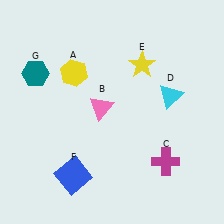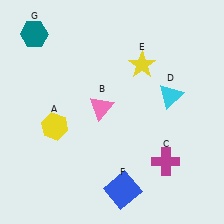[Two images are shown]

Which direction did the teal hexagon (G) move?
The teal hexagon (G) moved up.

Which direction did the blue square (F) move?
The blue square (F) moved right.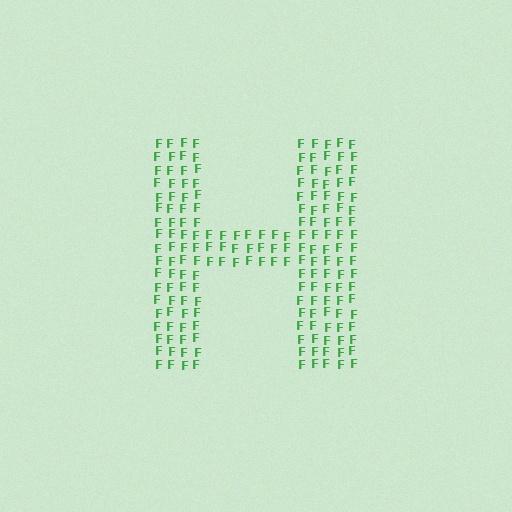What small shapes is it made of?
It is made of small letter F's.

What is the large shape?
The large shape is the letter H.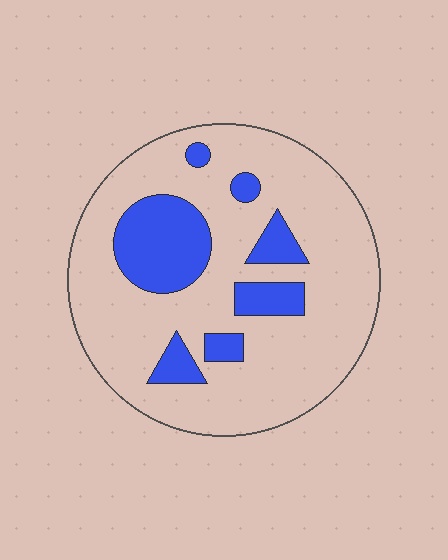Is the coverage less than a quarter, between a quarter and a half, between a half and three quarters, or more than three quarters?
Less than a quarter.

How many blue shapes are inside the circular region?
7.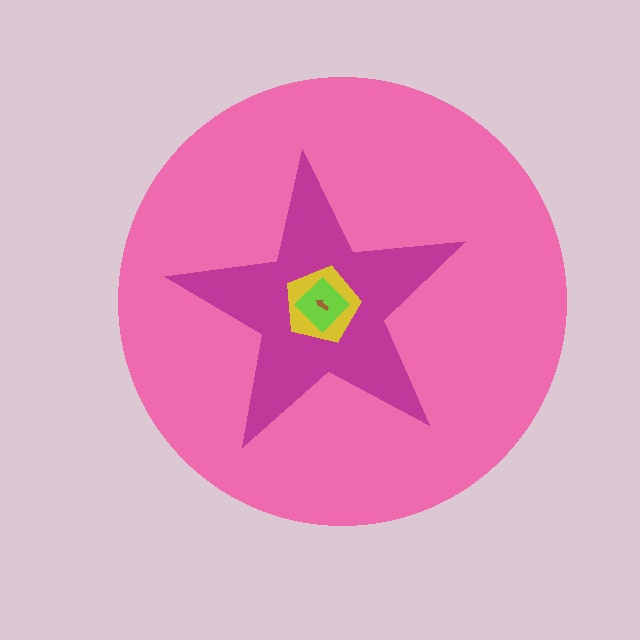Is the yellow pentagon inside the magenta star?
Yes.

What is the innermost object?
The brown arrow.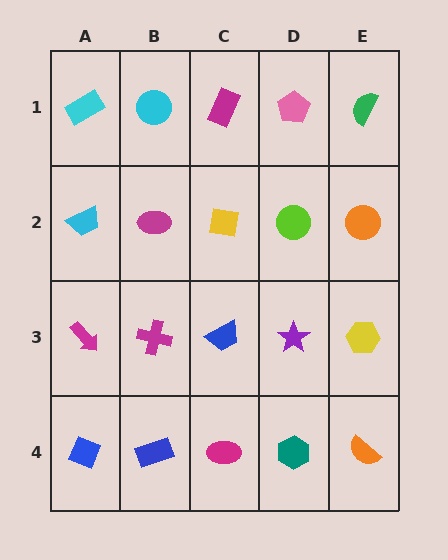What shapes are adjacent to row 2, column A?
A cyan rectangle (row 1, column A), a magenta arrow (row 3, column A), a magenta ellipse (row 2, column B).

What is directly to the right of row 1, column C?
A pink pentagon.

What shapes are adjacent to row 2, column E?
A green semicircle (row 1, column E), a yellow hexagon (row 3, column E), a lime circle (row 2, column D).